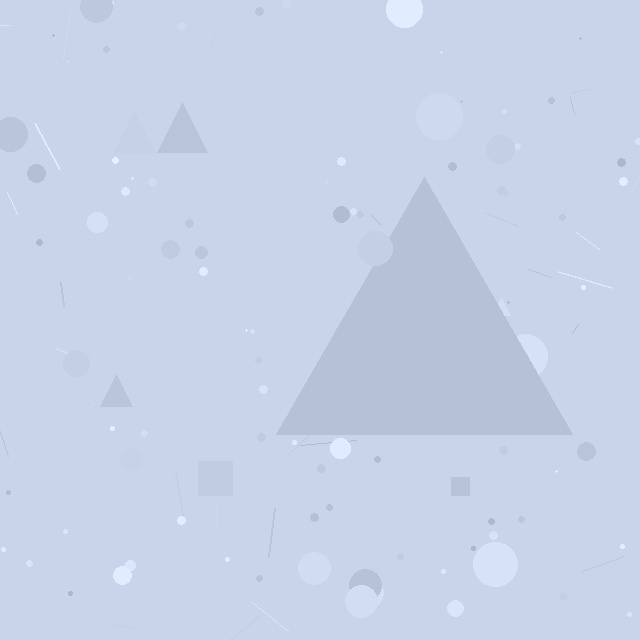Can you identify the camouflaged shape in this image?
The camouflaged shape is a triangle.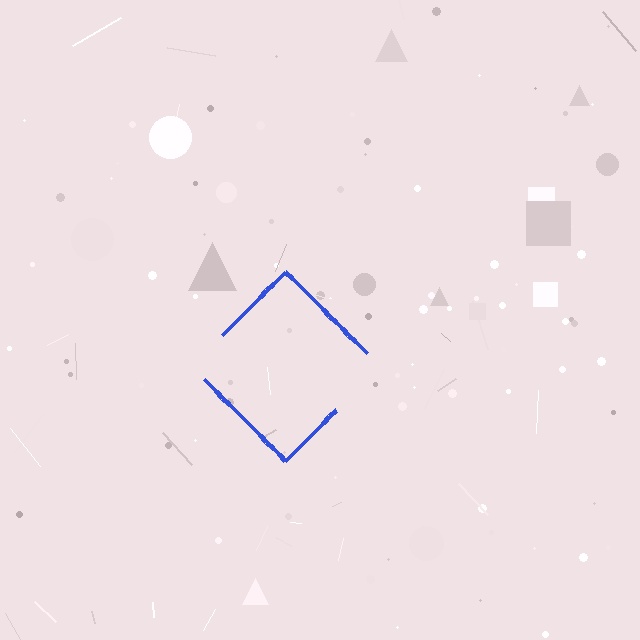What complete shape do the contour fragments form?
The contour fragments form a diamond.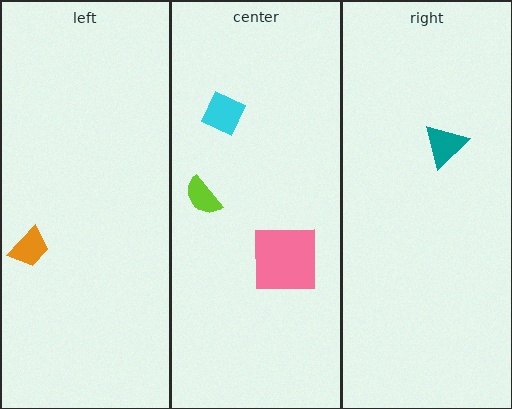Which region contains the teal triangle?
The right region.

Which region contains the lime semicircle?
The center region.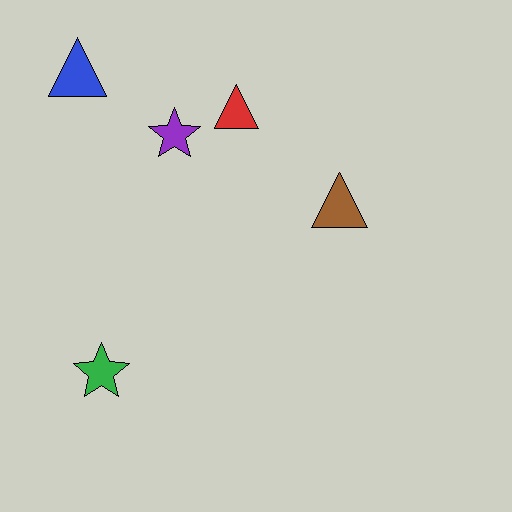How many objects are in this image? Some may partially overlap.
There are 5 objects.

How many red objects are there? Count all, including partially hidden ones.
There is 1 red object.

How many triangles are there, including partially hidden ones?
There are 3 triangles.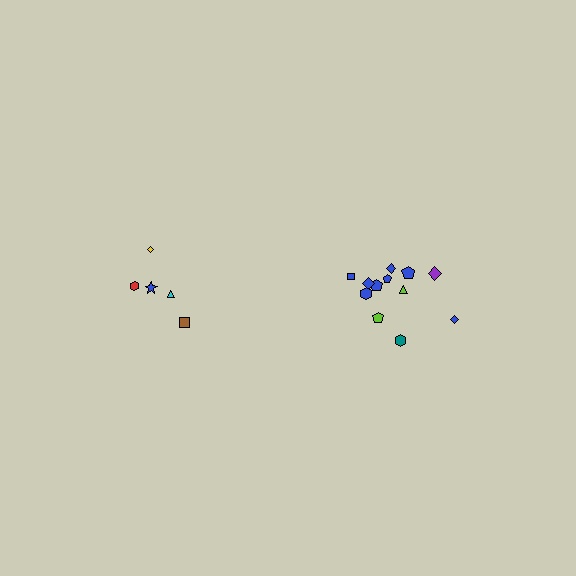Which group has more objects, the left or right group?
The right group.